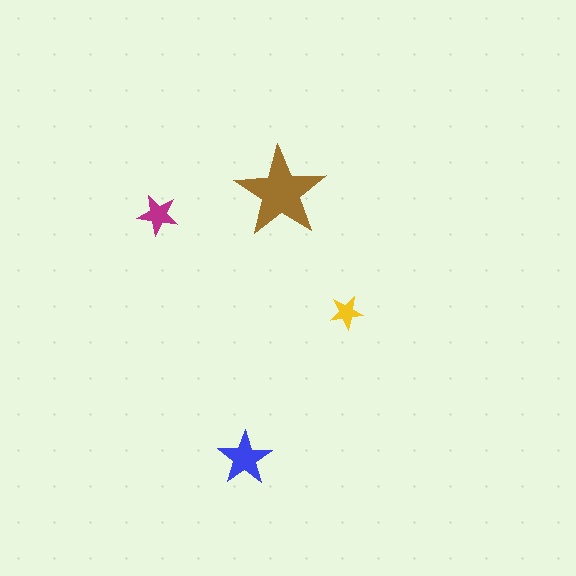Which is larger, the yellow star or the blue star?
The blue one.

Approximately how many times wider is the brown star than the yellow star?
About 2.5 times wider.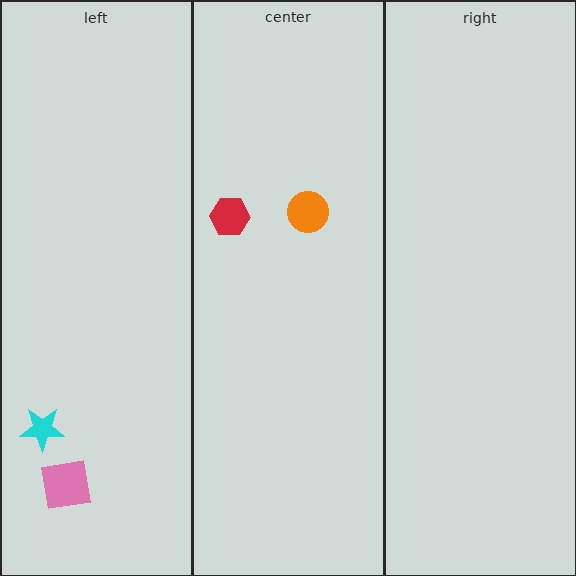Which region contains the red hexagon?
The center region.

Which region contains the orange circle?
The center region.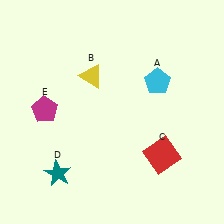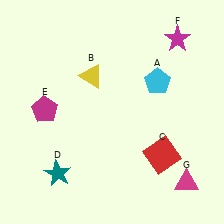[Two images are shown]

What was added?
A magenta star (F), a magenta triangle (G) were added in Image 2.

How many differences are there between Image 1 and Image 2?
There are 2 differences between the two images.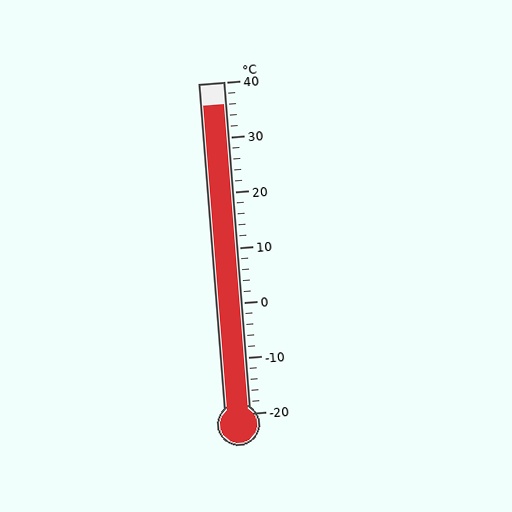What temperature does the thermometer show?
The thermometer shows approximately 36°C.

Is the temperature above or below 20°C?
The temperature is above 20°C.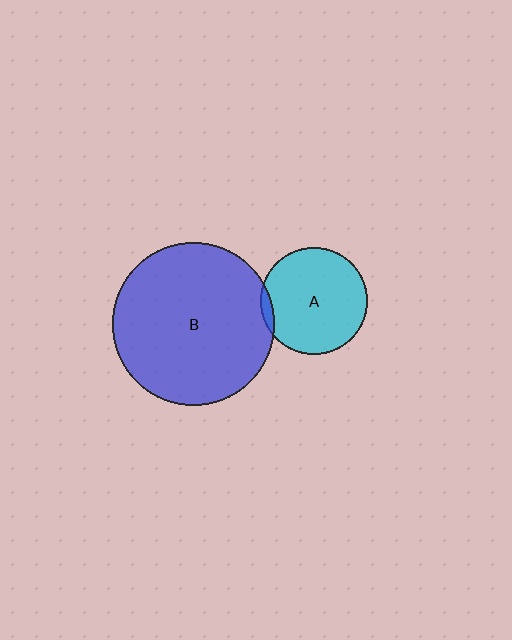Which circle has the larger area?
Circle B (blue).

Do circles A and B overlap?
Yes.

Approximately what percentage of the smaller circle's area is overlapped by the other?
Approximately 5%.